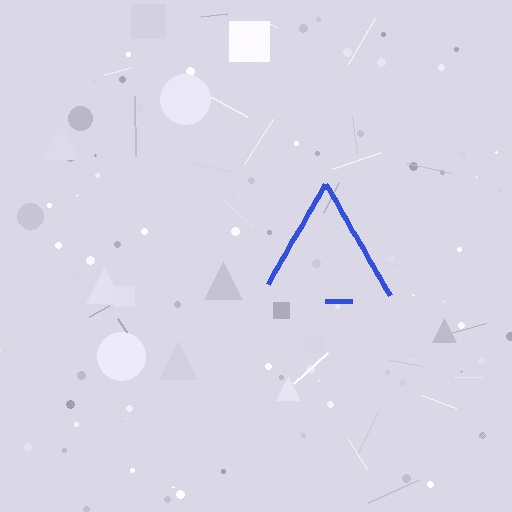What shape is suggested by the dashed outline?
The dashed outline suggests a triangle.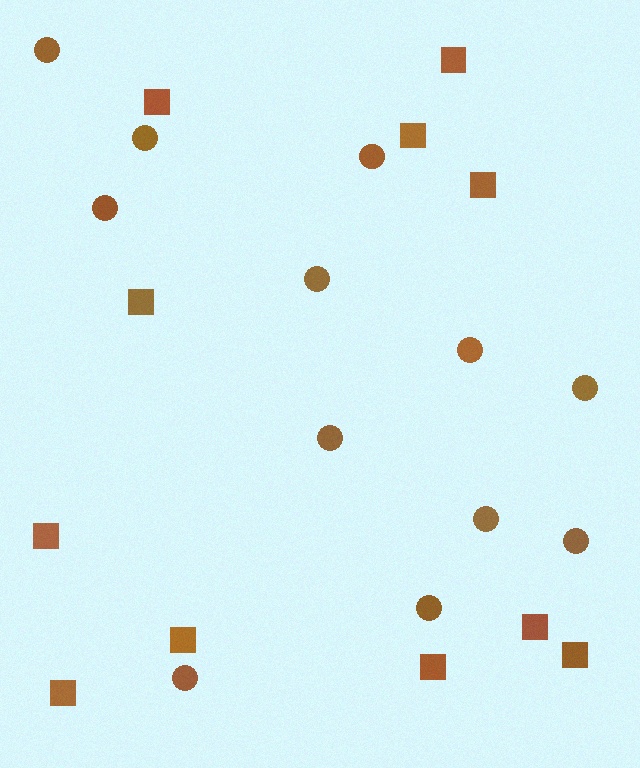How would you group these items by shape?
There are 2 groups: one group of circles (12) and one group of squares (11).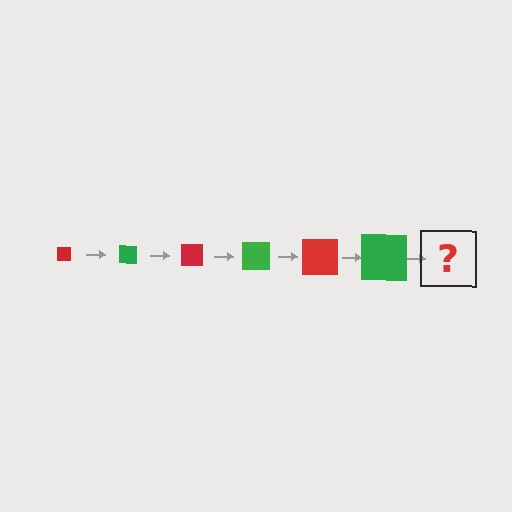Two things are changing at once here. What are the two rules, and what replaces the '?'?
The two rules are that the square grows larger each step and the color cycles through red and green. The '?' should be a red square, larger than the previous one.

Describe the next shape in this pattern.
It should be a red square, larger than the previous one.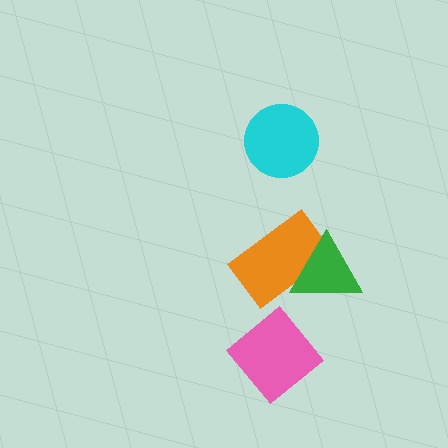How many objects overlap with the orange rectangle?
1 object overlaps with the orange rectangle.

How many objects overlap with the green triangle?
1 object overlaps with the green triangle.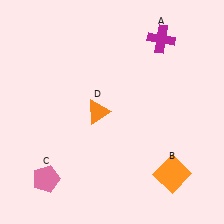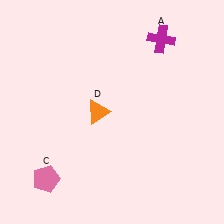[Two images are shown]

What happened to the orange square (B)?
The orange square (B) was removed in Image 2. It was in the bottom-right area of Image 1.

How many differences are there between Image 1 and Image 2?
There is 1 difference between the two images.